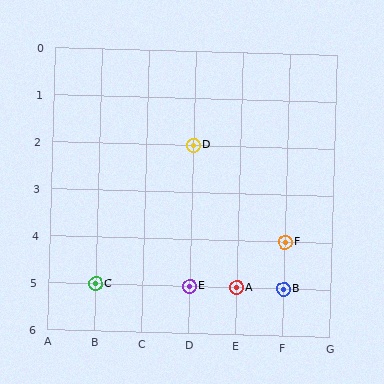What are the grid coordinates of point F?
Point F is at grid coordinates (F, 4).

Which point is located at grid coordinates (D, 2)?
Point D is at (D, 2).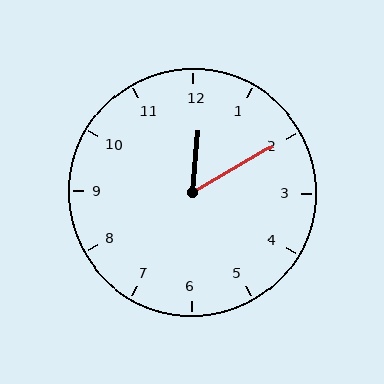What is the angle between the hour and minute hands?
Approximately 55 degrees.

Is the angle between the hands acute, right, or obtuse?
It is acute.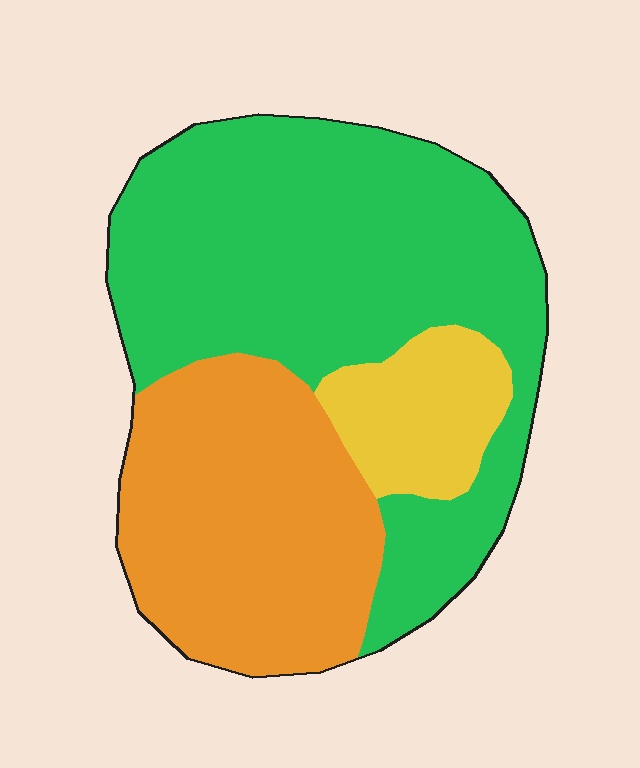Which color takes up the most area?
Green, at roughly 55%.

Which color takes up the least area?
Yellow, at roughly 10%.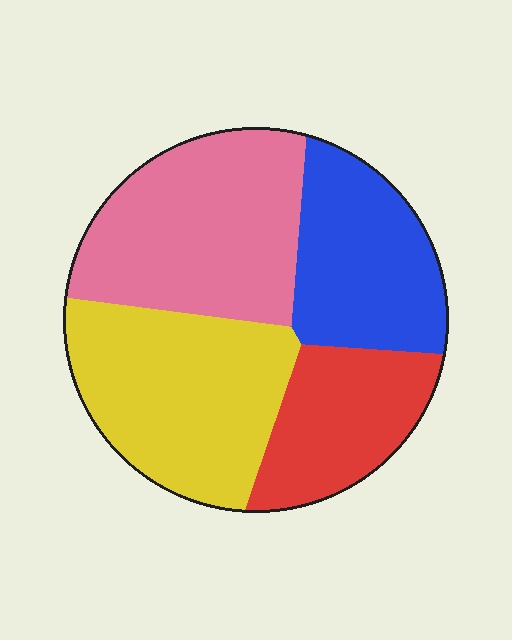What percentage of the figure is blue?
Blue takes up about one fifth (1/5) of the figure.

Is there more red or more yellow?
Yellow.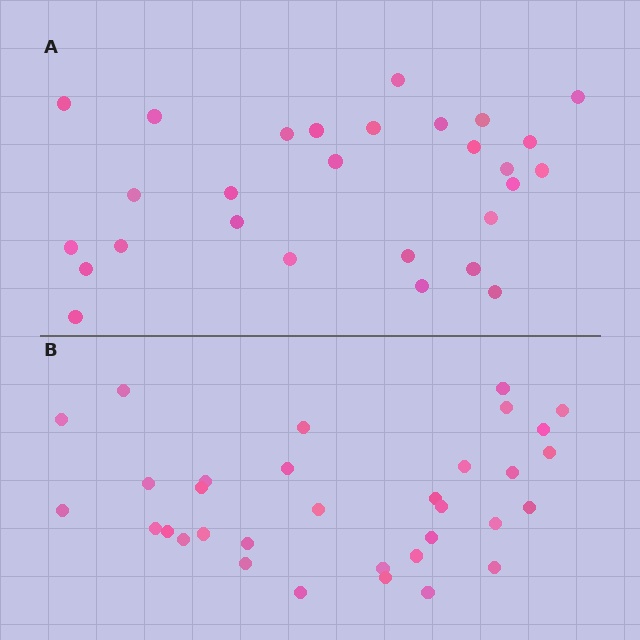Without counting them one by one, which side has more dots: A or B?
Region B (the bottom region) has more dots.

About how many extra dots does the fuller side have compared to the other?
Region B has about 5 more dots than region A.